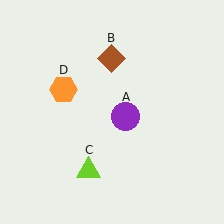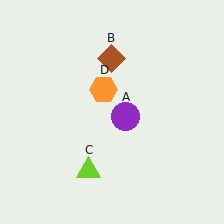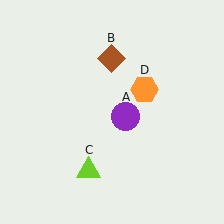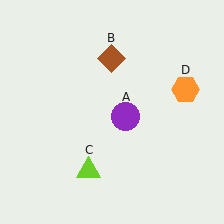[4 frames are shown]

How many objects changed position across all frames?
1 object changed position: orange hexagon (object D).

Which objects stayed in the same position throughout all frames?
Purple circle (object A) and brown diamond (object B) and lime triangle (object C) remained stationary.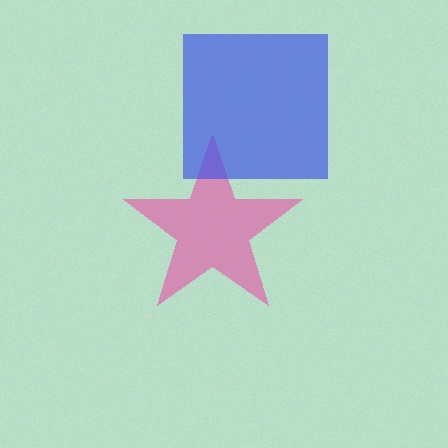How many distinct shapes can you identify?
There are 2 distinct shapes: a pink star, a blue square.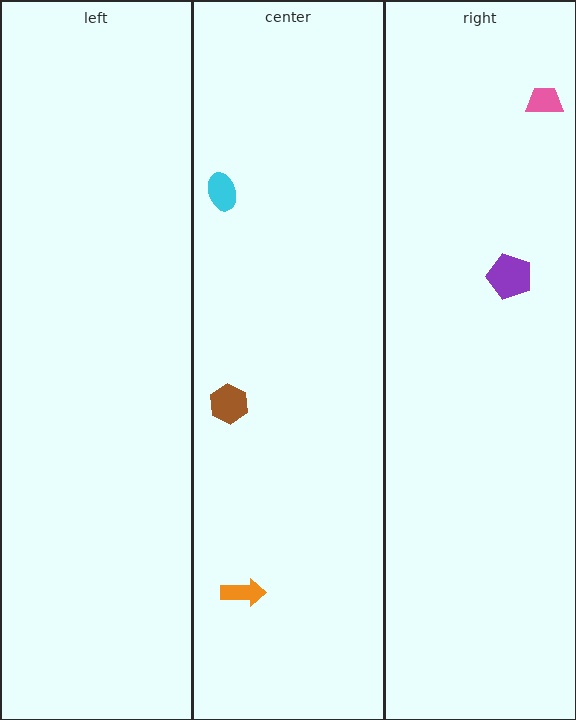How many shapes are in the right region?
2.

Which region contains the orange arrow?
The center region.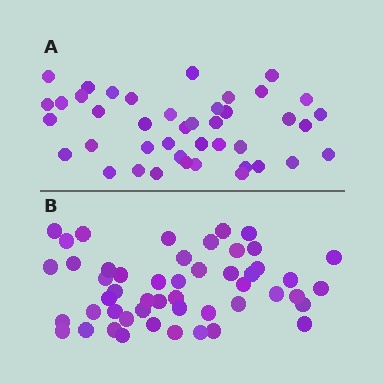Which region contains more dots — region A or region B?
Region B (the bottom region) has more dots.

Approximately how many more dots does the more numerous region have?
Region B has roughly 8 or so more dots than region A.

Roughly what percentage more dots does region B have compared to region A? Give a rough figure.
About 20% more.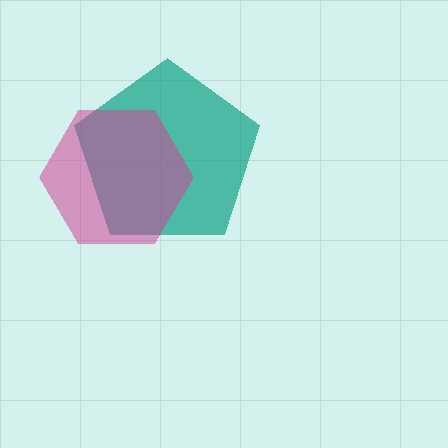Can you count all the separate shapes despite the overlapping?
Yes, there are 2 separate shapes.